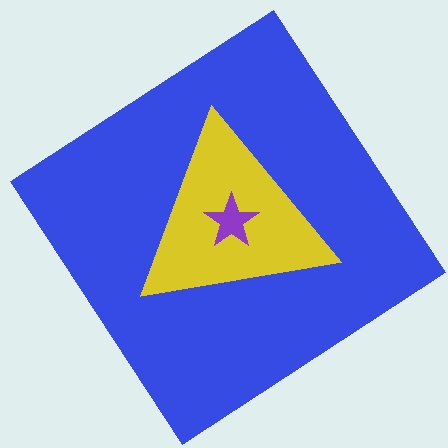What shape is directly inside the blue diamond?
The yellow triangle.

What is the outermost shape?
The blue diamond.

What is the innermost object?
The purple star.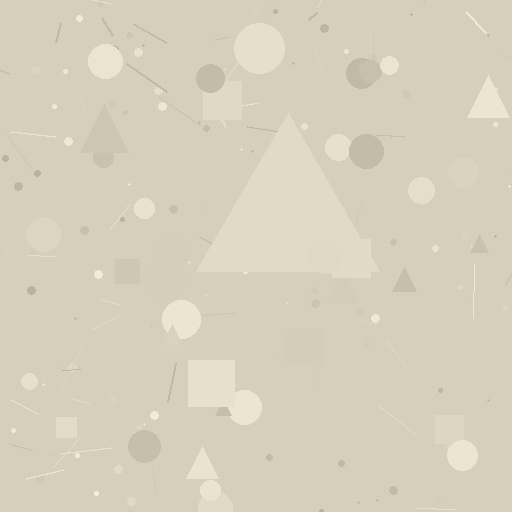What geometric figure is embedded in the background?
A triangle is embedded in the background.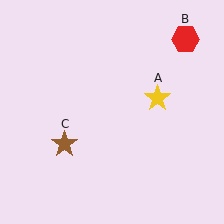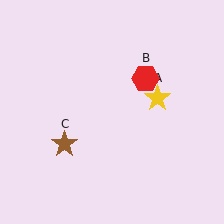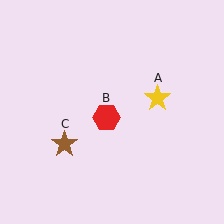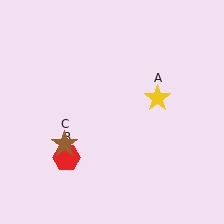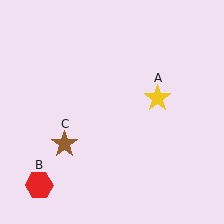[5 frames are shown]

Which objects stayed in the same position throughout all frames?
Yellow star (object A) and brown star (object C) remained stationary.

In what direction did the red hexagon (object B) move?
The red hexagon (object B) moved down and to the left.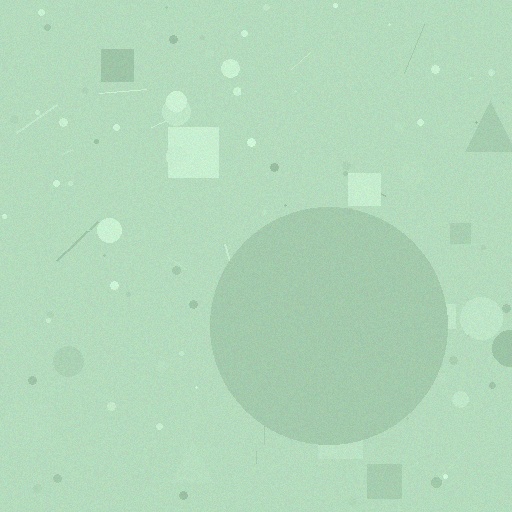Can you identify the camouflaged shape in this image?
The camouflaged shape is a circle.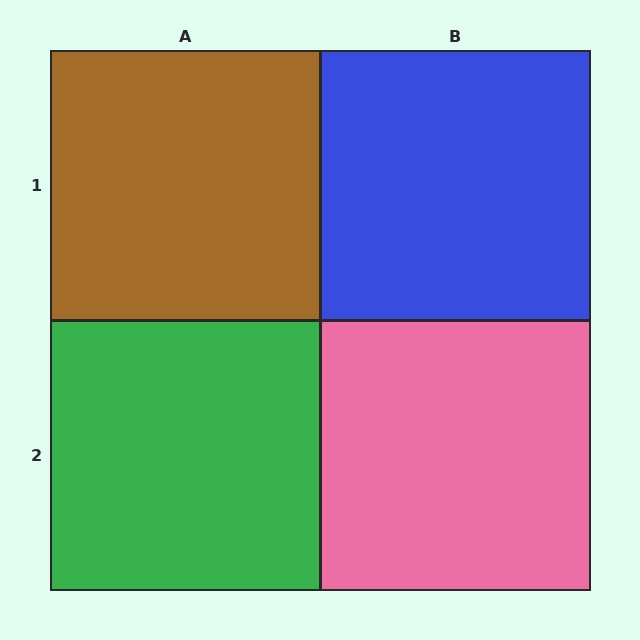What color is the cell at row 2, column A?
Green.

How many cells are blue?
1 cell is blue.